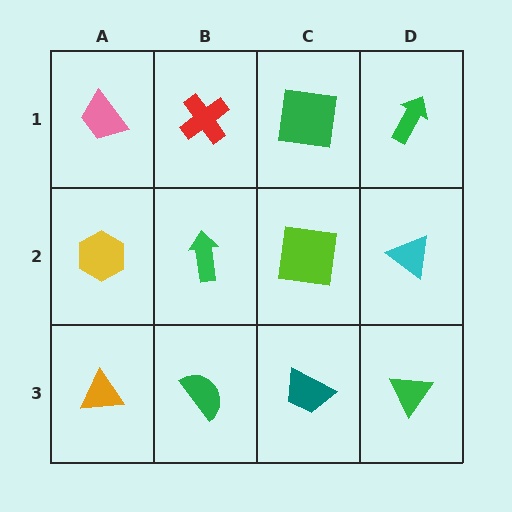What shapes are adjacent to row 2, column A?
A pink trapezoid (row 1, column A), an orange triangle (row 3, column A), a green arrow (row 2, column B).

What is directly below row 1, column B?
A green arrow.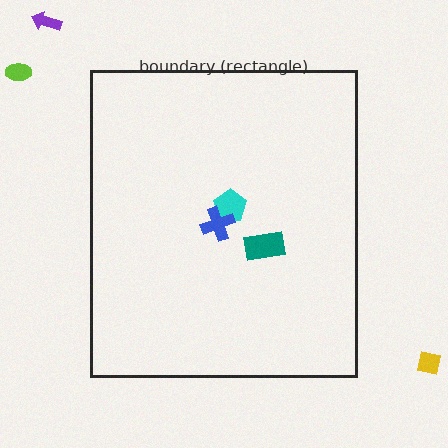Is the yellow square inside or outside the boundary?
Outside.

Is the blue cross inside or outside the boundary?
Inside.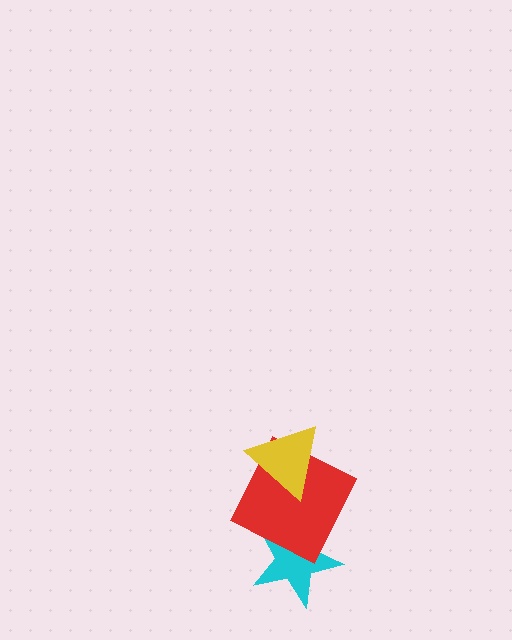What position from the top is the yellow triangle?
The yellow triangle is 1st from the top.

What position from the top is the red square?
The red square is 2nd from the top.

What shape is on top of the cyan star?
The red square is on top of the cyan star.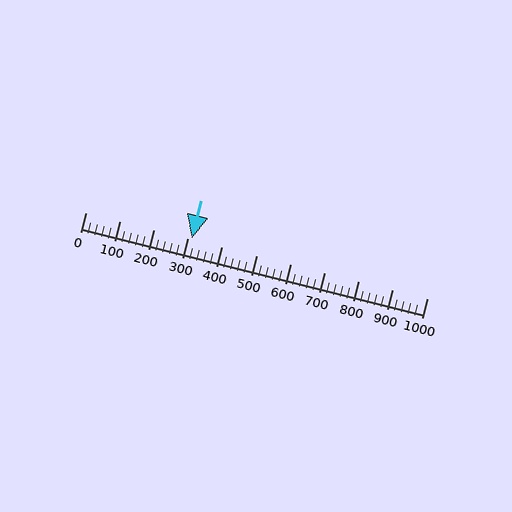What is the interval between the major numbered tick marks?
The major tick marks are spaced 100 units apart.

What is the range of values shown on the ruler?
The ruler shows values from 0 to 1000.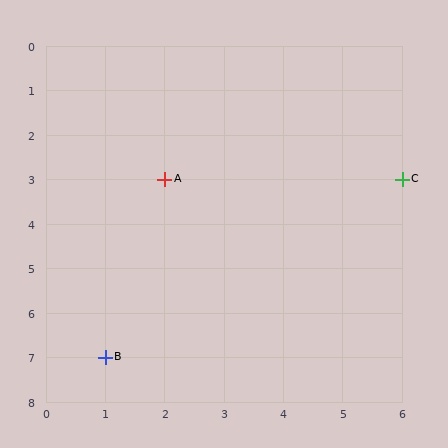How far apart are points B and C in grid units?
Points B and C are 5 columns and 4 rows apart (about 6.4 grid units diagonally).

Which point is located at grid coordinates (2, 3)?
Point A is at (2, 3).